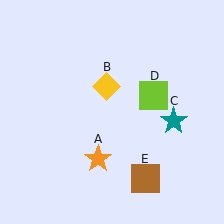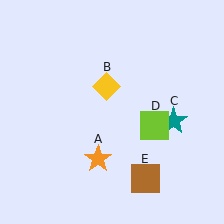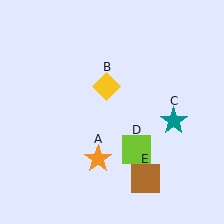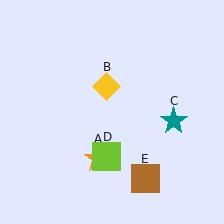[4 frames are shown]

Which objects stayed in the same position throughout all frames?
Orange star (object A) and yellow diamond (object B) and teal star (object C) and brown square (object E) remained stationary.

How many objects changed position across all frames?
1 object changed position: lime square (object D).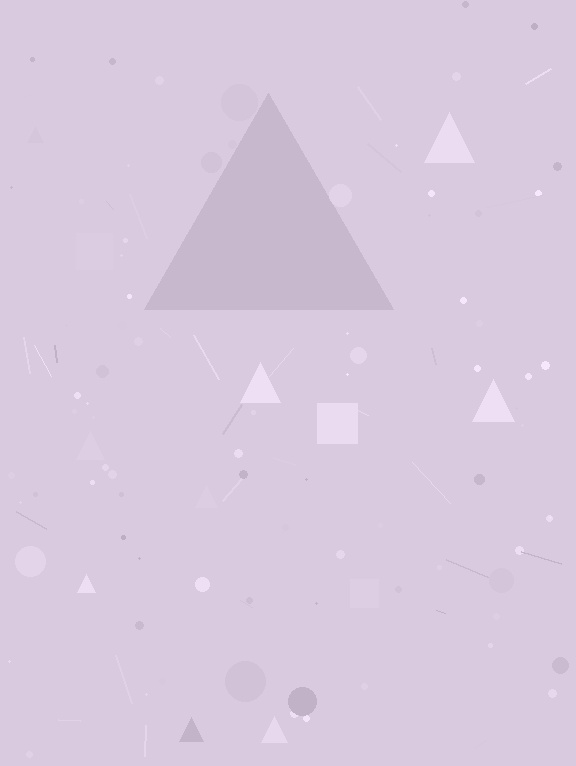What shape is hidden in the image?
A triangle is hidden in the image.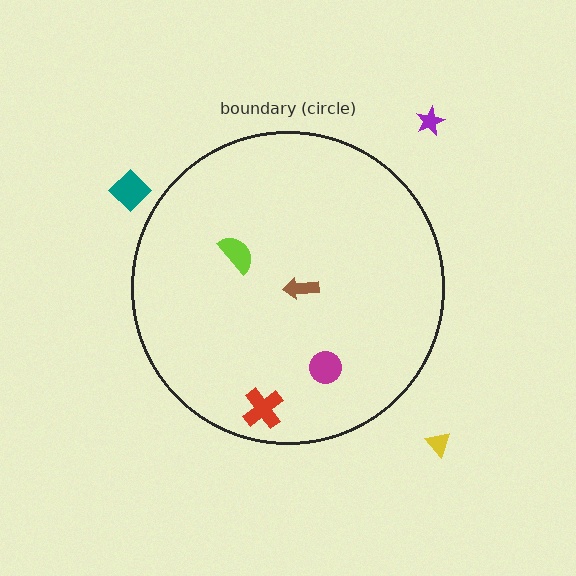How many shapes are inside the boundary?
4 inside, 3 outside.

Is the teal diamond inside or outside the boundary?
Outside.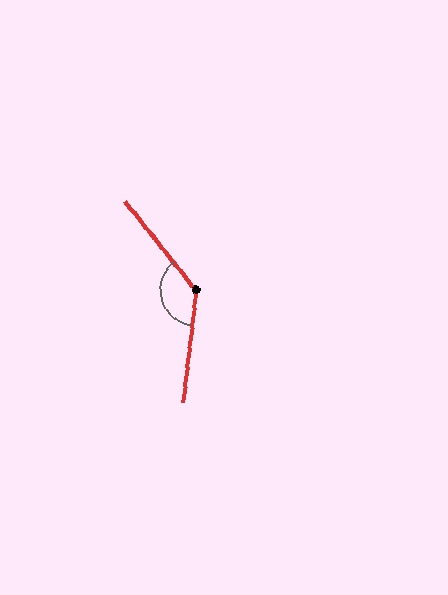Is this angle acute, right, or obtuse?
It is obtuse.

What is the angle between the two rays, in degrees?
Approximately 135 degrees.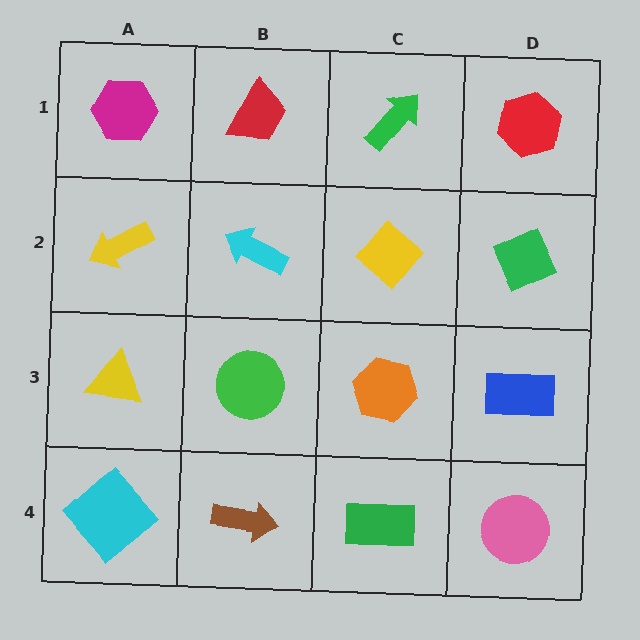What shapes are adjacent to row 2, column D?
A red hexagon (row 1, column D), a blue rectangle (row 3, column D), a yellow diamond (row 2, column C).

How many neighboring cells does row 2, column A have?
3.